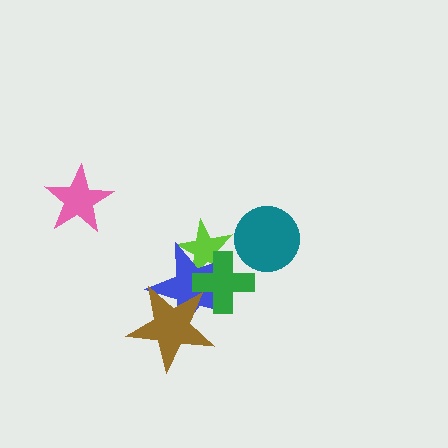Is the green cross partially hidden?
No, no other shape covers it.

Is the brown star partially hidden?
Yes, it is partially covered by another shape.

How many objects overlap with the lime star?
2 objects overlap with the lime star.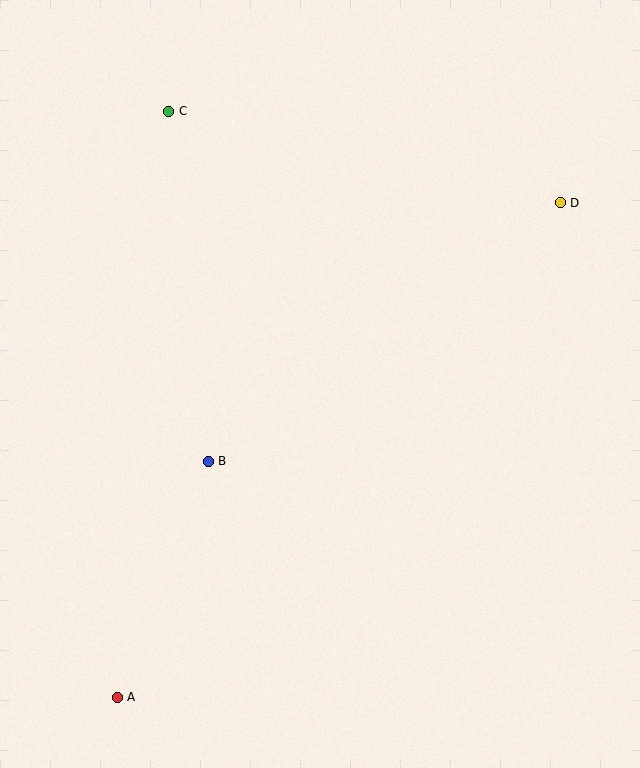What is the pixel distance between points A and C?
The distance between A and C is 588 pixels.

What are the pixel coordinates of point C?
Point C is at (169, 111).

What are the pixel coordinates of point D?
Point D is at (560, 203).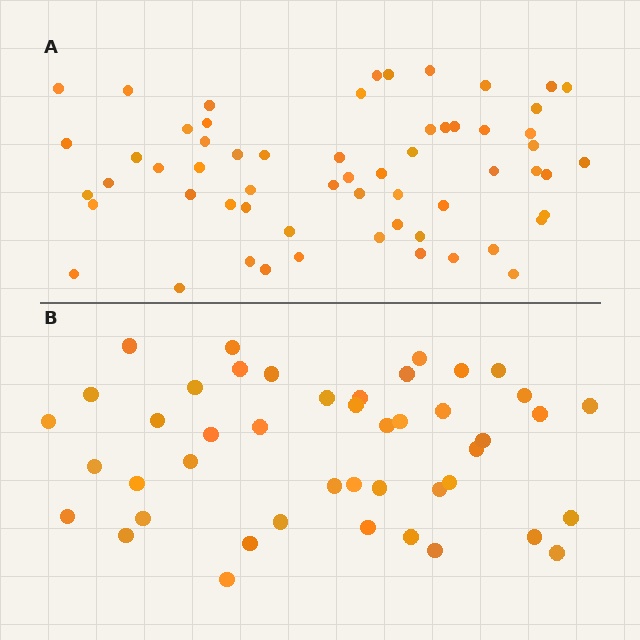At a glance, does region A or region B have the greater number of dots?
Region A (the top region) has more dots.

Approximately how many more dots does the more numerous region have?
Region A has approximately 15 more dots than region B.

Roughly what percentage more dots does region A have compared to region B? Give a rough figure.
About 35% more.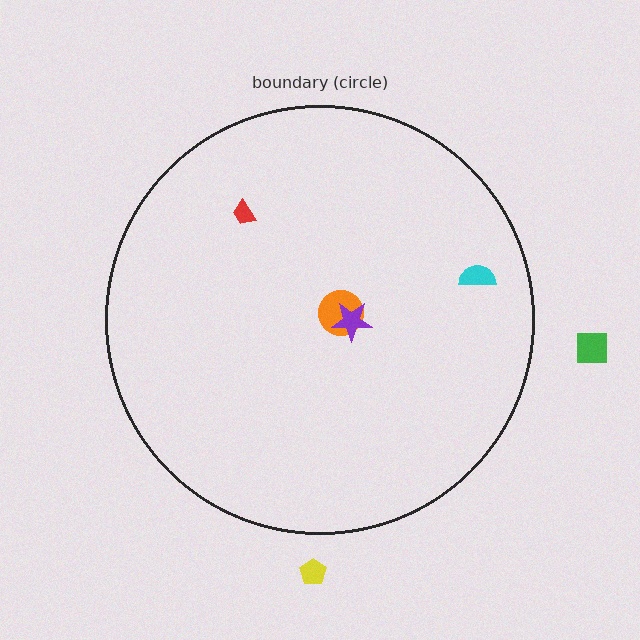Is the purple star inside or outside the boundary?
Inside.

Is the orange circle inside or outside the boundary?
Inside.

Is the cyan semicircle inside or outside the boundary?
Inside.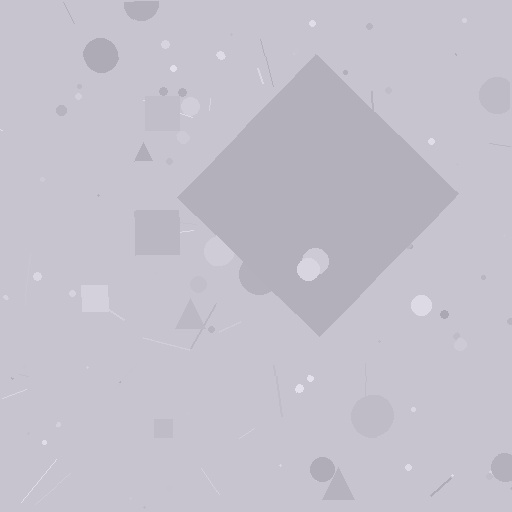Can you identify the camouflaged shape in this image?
The camouflaged shape is a diamond.